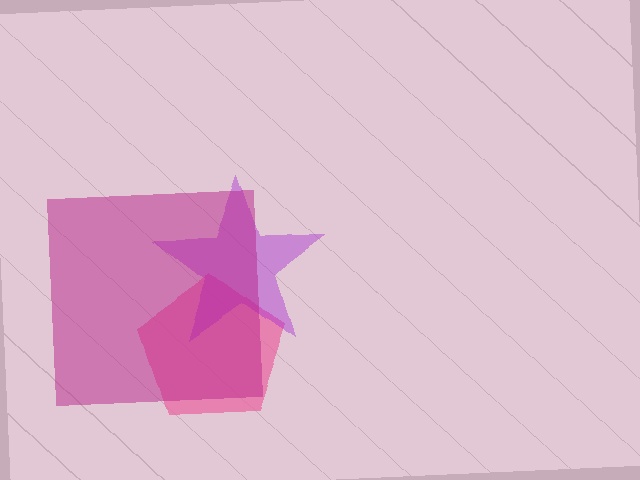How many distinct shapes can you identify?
There are 3 distinct shapes: a pink pentagon, a purple star, a magenta square.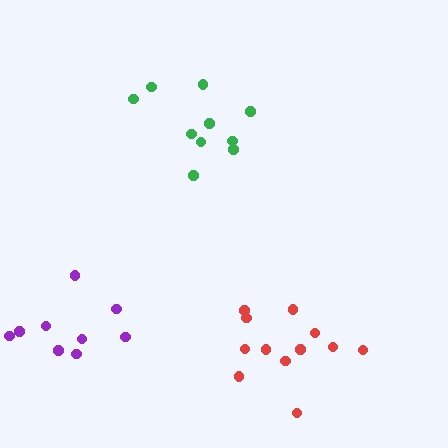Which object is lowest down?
The red cluster is bottommost.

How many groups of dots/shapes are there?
There are 3 groups.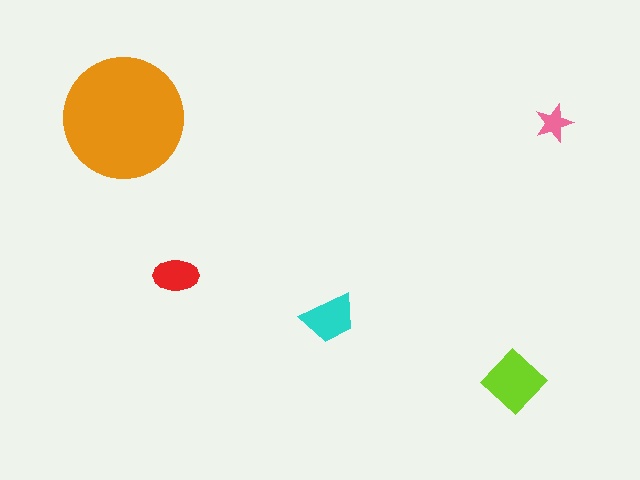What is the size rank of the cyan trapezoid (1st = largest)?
3rd.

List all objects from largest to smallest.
The orange circle, the lime diamond, the cyan trapezoid, the red ellipse, the pink star.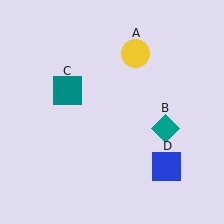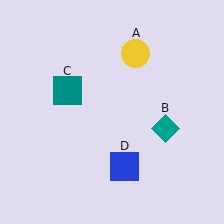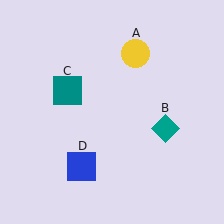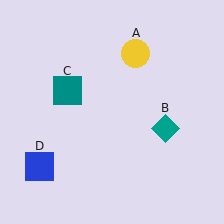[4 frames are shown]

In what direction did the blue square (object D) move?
The blue square (object D) moved left.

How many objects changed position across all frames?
1 object changed position: blue square (object D).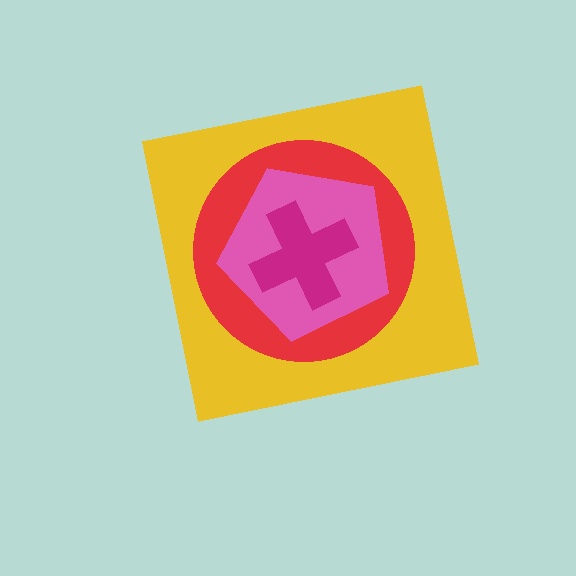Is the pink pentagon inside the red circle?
Yes.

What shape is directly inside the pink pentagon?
The magenta cross.